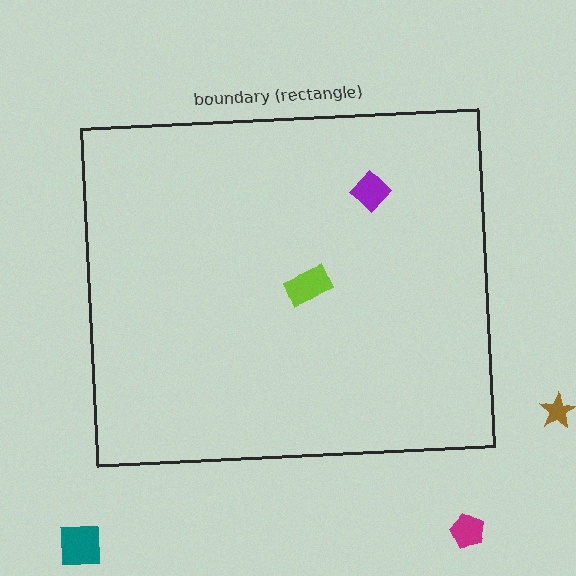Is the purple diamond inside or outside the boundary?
Inside.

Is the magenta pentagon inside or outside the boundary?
Outside.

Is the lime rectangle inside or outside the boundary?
Inside.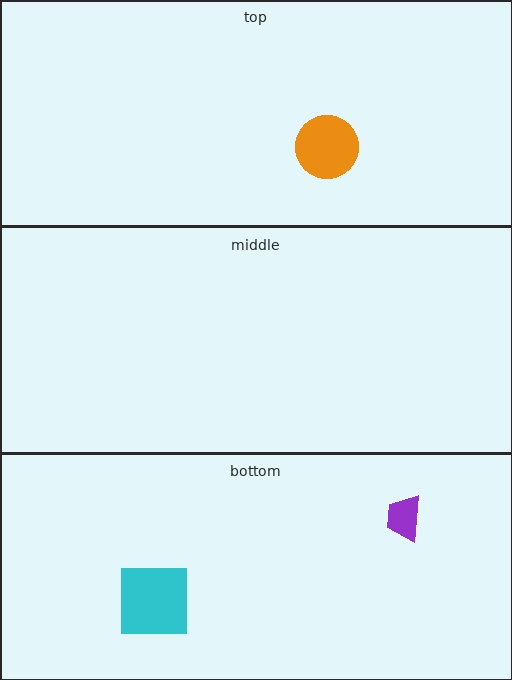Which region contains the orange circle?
The top region.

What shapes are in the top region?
The orange circle.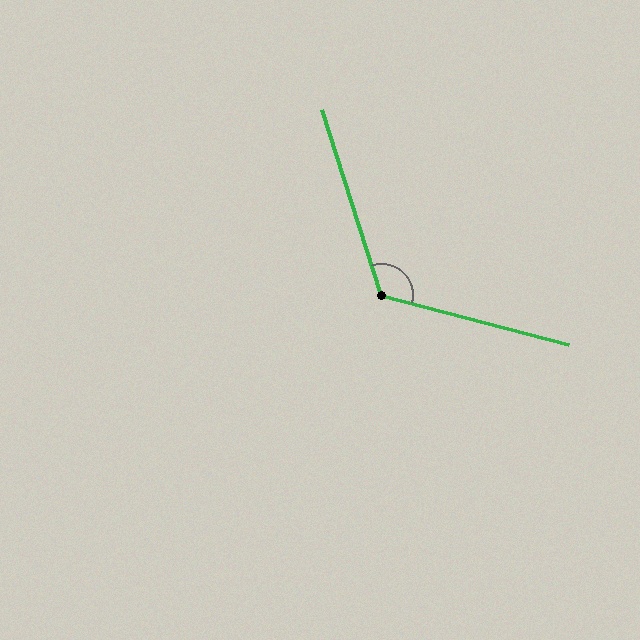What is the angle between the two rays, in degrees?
Approximately 123 degrees.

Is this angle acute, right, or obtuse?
It is obtuse.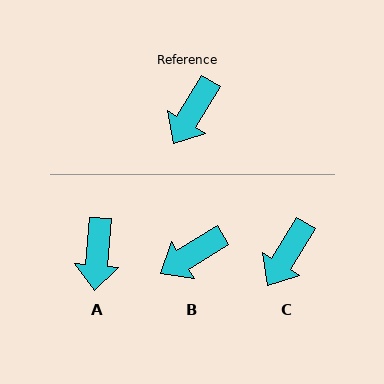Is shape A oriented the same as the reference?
No, it is off by about 26 degrees.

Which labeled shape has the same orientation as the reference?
C.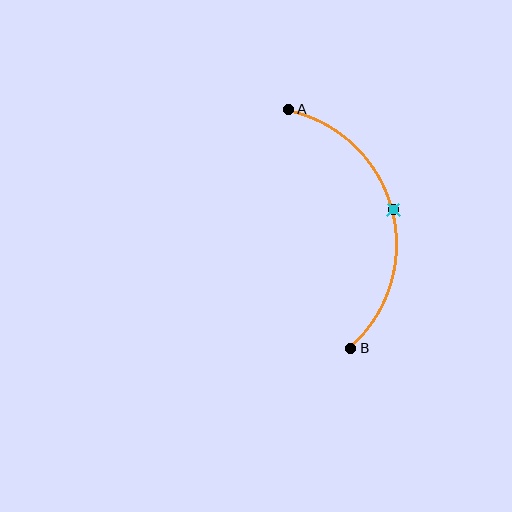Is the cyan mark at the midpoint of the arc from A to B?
Yes. The cyan mark lies on the arc at equal arc-length from both A and B — it is the arc midpoint.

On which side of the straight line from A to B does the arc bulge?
The arc bulges to the right of the straight line connecting A and B.